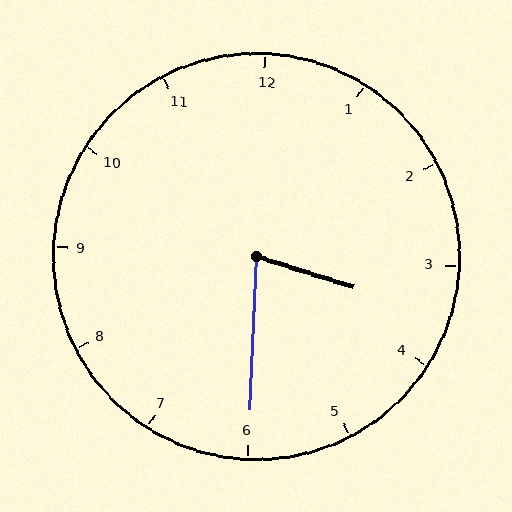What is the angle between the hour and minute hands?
Approximately 75 degrees.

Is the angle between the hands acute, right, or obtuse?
It is acute.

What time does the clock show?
3:30.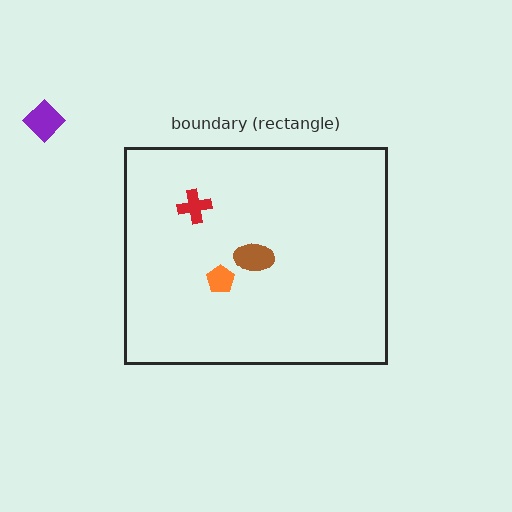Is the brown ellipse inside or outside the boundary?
Inside.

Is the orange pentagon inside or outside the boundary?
Inside.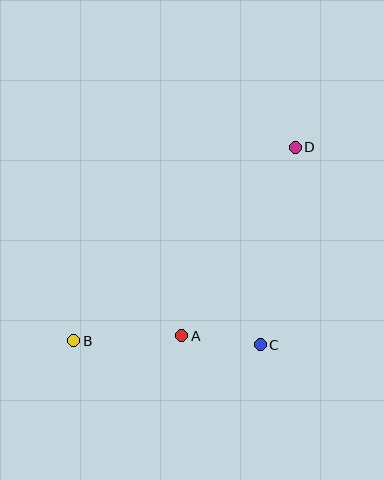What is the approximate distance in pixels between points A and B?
The distance between A and B is approximately 108 pixels.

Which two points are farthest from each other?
Points B and D are farthest from each other.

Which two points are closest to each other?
Points A and C are closest to each other.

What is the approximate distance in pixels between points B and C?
The distance between B and C is approximately 187 pixels.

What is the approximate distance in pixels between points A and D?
The distance between A and D is approximately 220 pixels.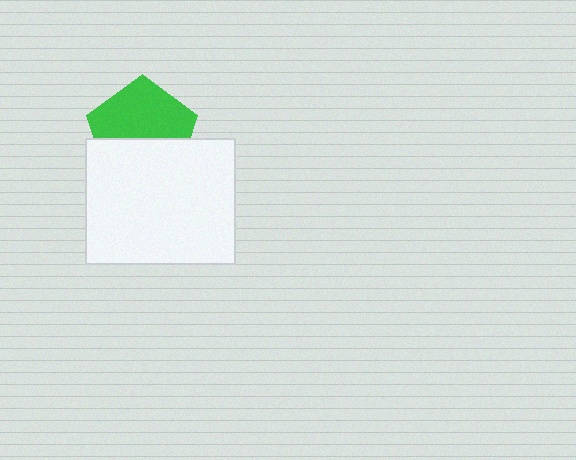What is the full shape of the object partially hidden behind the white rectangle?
The partially hidden object is a green pentagon.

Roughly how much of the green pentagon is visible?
About half of it is visible (roughly 56%).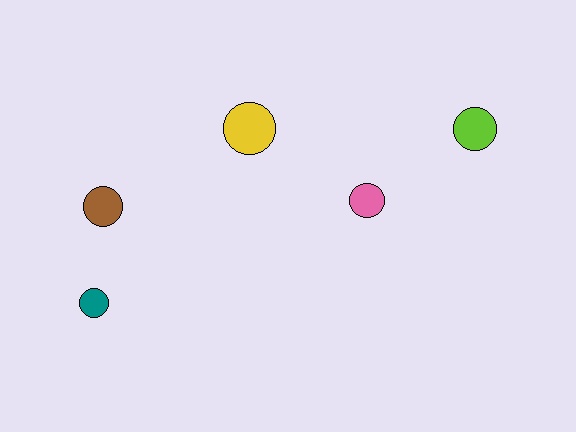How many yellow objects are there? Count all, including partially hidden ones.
There is 1 yellow object.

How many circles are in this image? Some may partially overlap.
There are 5 circles.